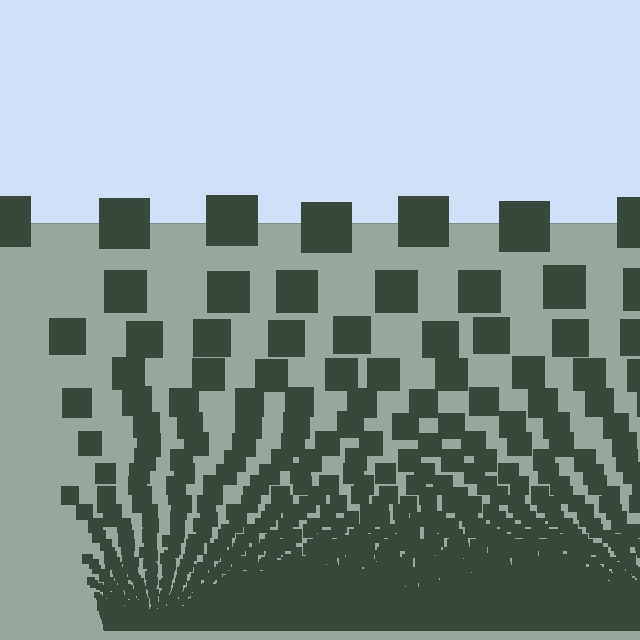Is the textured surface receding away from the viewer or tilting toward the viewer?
The surface appears to tilt toward the viewer. Texture elements get larger and sparser toward the top.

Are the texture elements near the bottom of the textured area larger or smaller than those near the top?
Smaller. The gradient is inverted — elements near the bottom are smaller and denser.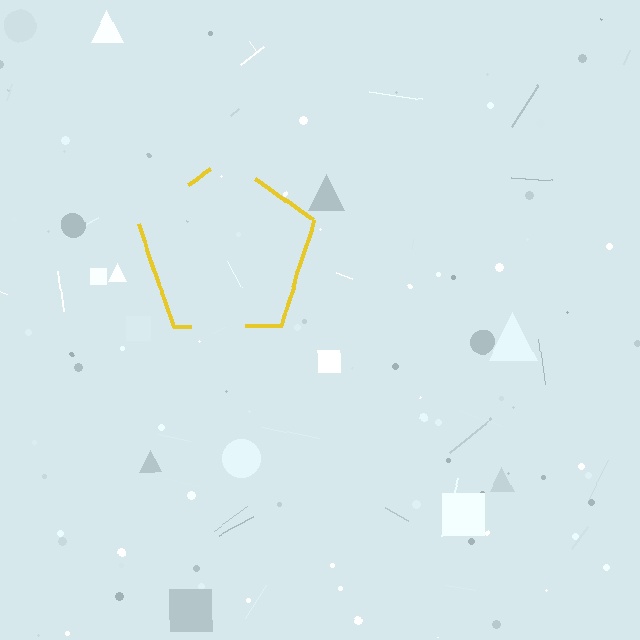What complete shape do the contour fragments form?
The contour fragments form a pentagon.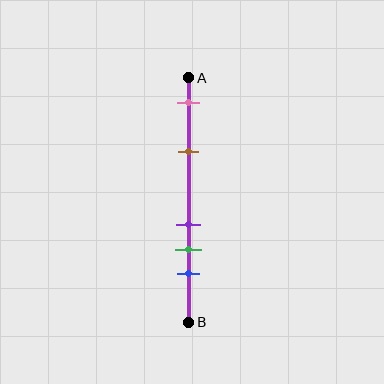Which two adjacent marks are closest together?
The purple and green marks are the closest adjacent pair.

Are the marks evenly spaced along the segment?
No, the marks are not evenly spaced.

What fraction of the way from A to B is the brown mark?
The brown mark is approximately 30% (0.3) of the way from A to B.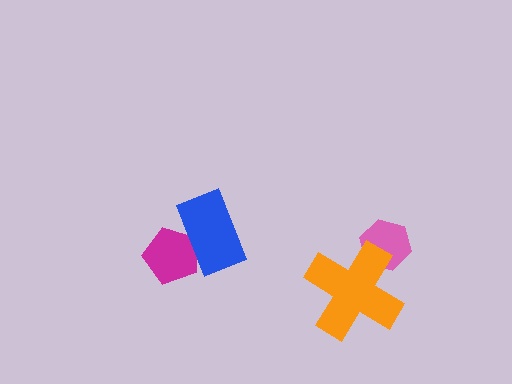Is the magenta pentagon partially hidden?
Yes, it is partially covered by another shape.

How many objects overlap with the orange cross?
1 object overlaps with the orange cross.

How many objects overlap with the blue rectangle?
1 object overlaps with the blue rectangle.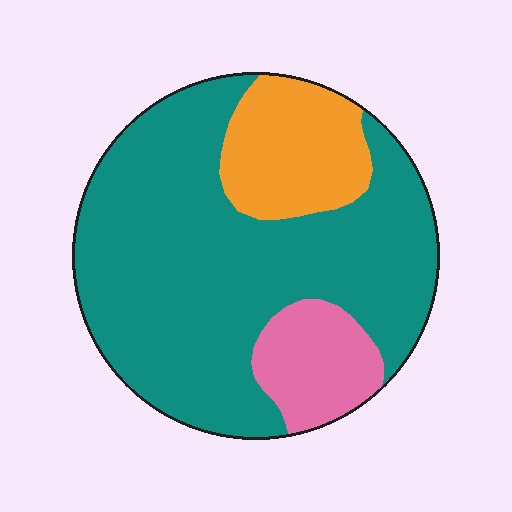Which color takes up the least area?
Pink, at roughly 10%.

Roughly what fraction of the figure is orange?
Orange takes up less than a quarter of the figure.